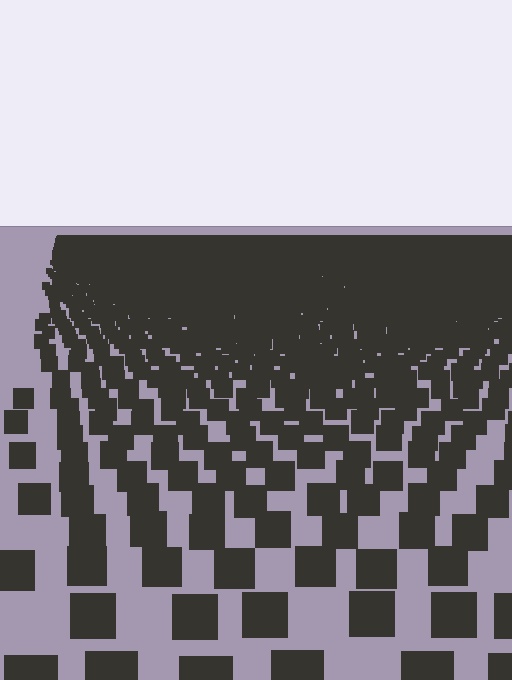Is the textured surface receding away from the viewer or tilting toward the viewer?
The surface is receding away from the viewer. Texture elements get smaller and denser toward the top.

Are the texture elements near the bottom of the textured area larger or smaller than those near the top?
Larger. Near the bottom, elements are closer to the viewer and appear at a bigger on-screen size.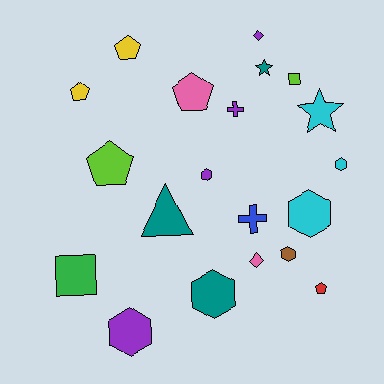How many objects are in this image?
There are 20 objects.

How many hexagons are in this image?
There are 6 hexagons.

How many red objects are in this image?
There is 1 red object.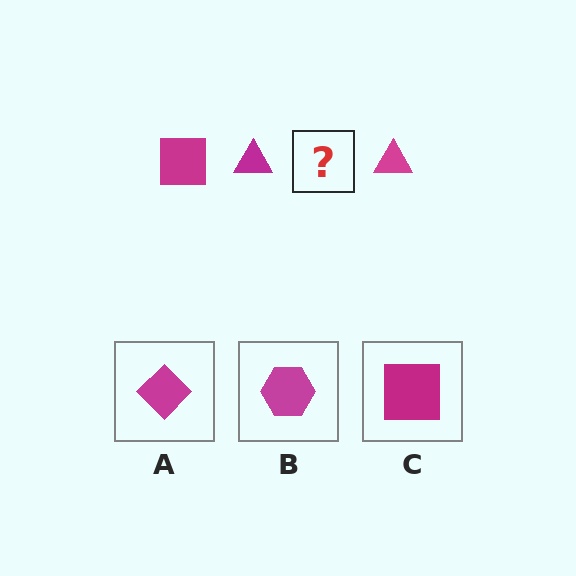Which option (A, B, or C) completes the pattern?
C.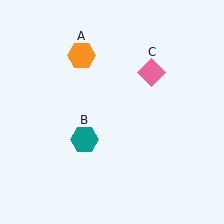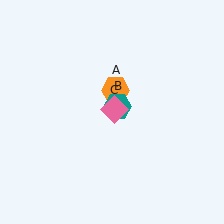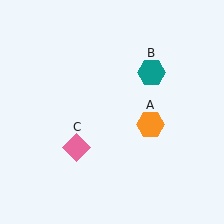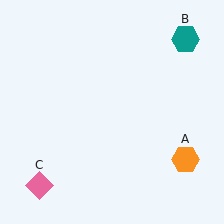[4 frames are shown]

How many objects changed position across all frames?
3 objects changed position: orange hexagon (object A), teal hexagon (object B), pink diamond (object C).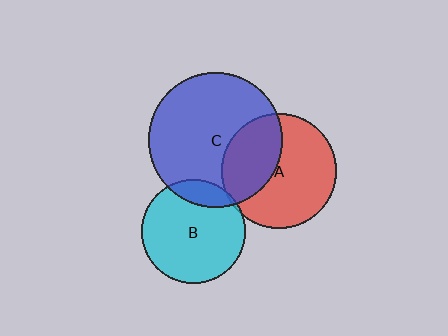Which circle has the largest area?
Circle C (blue).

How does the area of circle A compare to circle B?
Approximately 1.2 times.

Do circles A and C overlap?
Yes.